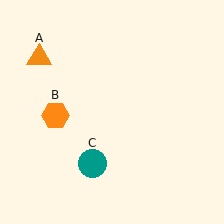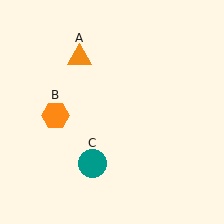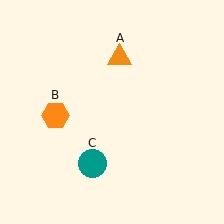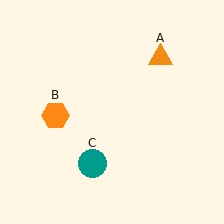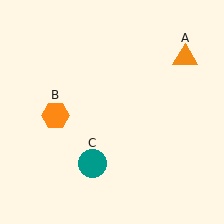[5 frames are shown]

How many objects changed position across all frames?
1 object changed position: orange triangle (object A).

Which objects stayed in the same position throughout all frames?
Orange hexagon (object B) and teal circle (object C) remained stationary.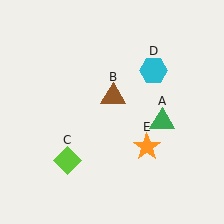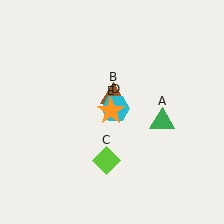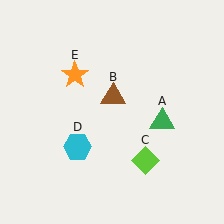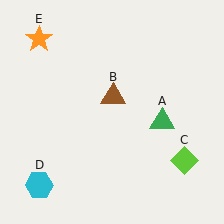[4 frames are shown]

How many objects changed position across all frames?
3 objects changed position: lime diamond (object C), cyan hexagon (object D), orange star (object E).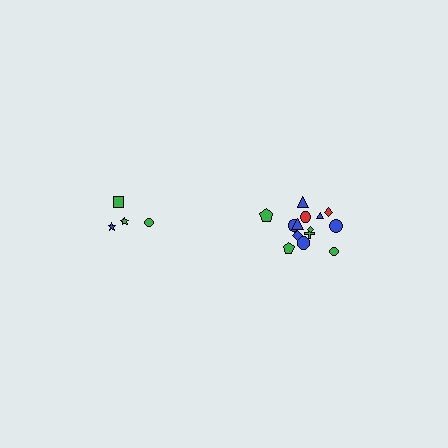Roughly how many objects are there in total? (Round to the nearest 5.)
Roughly 20 objects in total.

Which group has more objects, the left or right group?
The right group.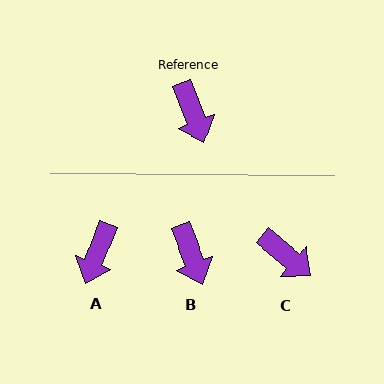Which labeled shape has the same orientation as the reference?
B.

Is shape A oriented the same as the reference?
No, it is off by about 42 degrees.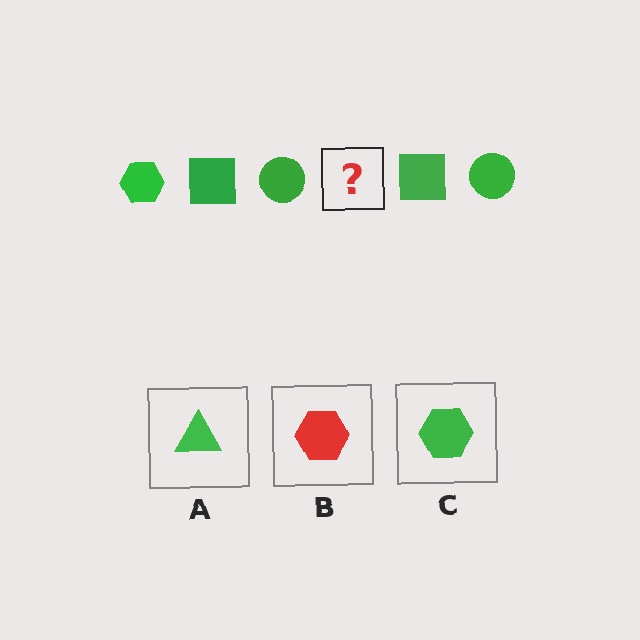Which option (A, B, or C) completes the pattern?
C.